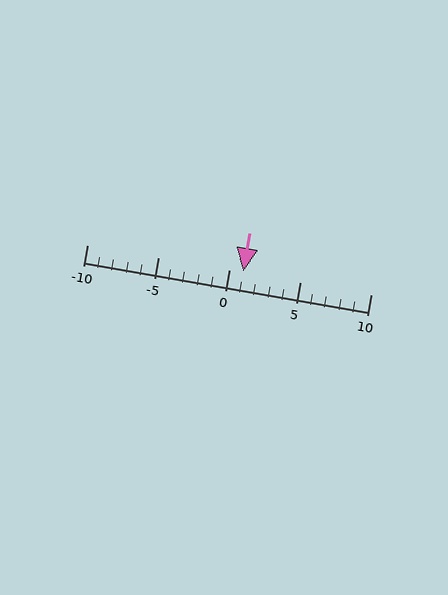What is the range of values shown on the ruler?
The ruler shows values from -10 to 10.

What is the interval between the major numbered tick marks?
The major tick marks are spaced 5 units apart.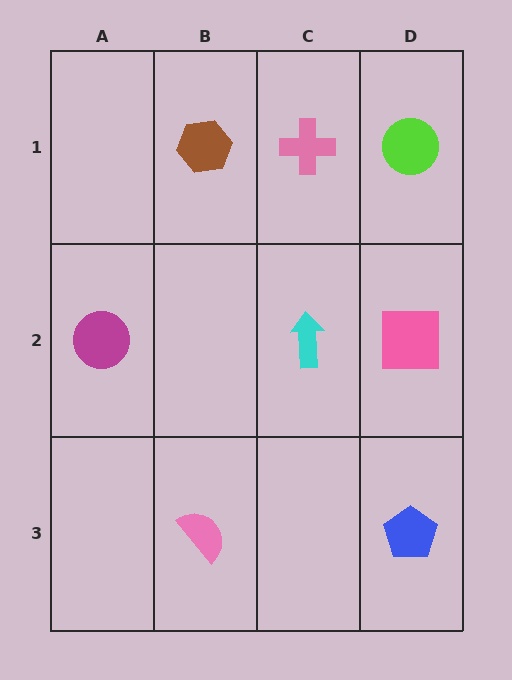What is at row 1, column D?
A lime circle.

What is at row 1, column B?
A brown hexagon.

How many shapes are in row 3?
2 shapes.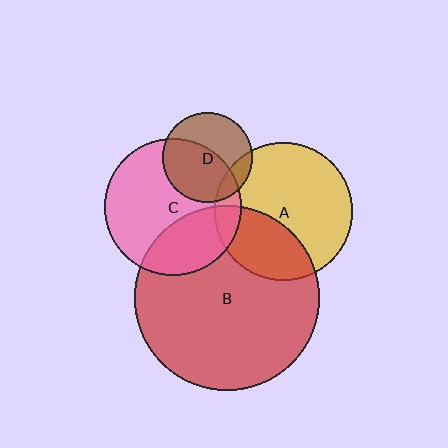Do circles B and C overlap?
Yes.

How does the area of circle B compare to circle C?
Approximately 1.8 times.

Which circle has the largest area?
Circle B (red).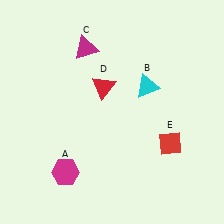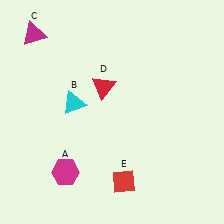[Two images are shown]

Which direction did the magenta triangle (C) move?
The magenta triangle (C) moved left.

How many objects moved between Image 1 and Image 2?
3 objects moved between the two images.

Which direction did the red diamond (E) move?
The red diamond (E) moved left.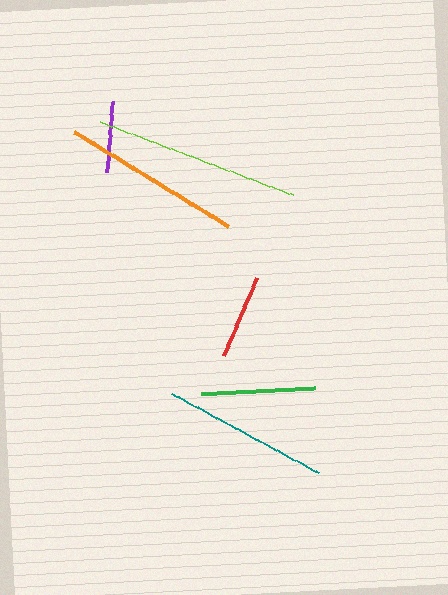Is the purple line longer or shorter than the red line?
The red line is longer than the purple line.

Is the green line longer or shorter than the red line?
The green line is longer than the red line.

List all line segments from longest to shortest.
From longest to shortest: lime, orange, teal, green, red, purple.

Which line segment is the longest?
The lime line is the longest at approximately 206 pixels.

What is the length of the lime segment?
The lime segment is approximately 206 pixels long.